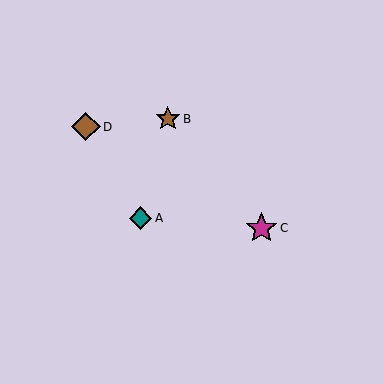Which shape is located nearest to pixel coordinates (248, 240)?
The magenta star (labeled C) at (262, 228) is nearest to that location.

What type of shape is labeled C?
Shape C is a magenta star.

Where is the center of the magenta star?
The center of the magenta star is at (262, 228).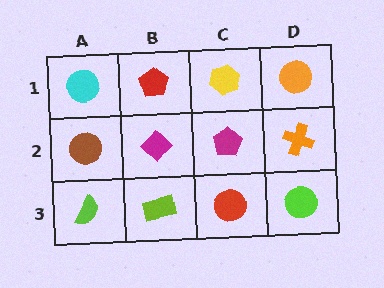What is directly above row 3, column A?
A brown circle.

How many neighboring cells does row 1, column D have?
2.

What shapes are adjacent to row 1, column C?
A magenta pentagon (row 2, column C), a red pentagon (row 1, column B), an orange circle (row 1, column D).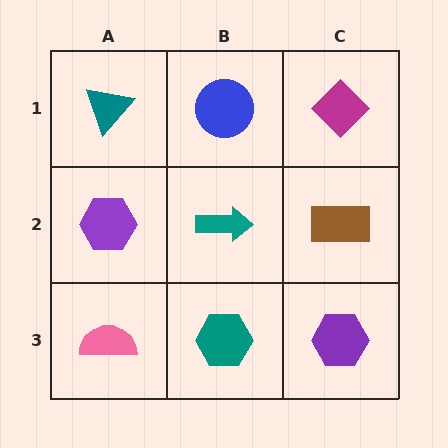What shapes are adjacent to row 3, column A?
A purple hexagon (row 2, column A), a teal hexagon (row 3, column B).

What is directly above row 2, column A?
A teal triangle.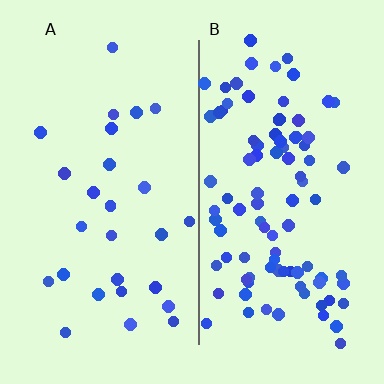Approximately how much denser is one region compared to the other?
Approximately 3.5× — region B over region A.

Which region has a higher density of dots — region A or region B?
B (the right).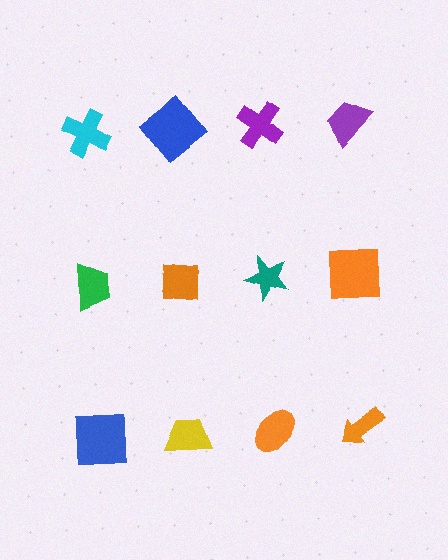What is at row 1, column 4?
A purple trapezoid.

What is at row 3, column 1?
A blue square.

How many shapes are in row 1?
4 shapes.